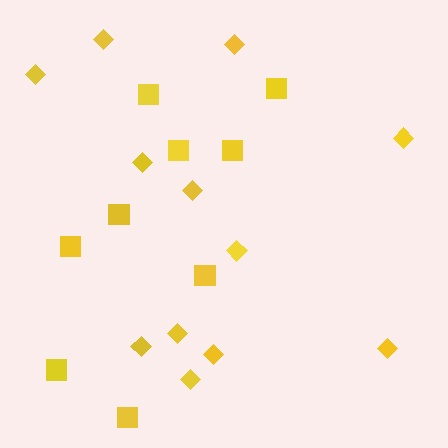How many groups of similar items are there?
There are 2 groups: one group of diamonds (12) and one group of squares (9).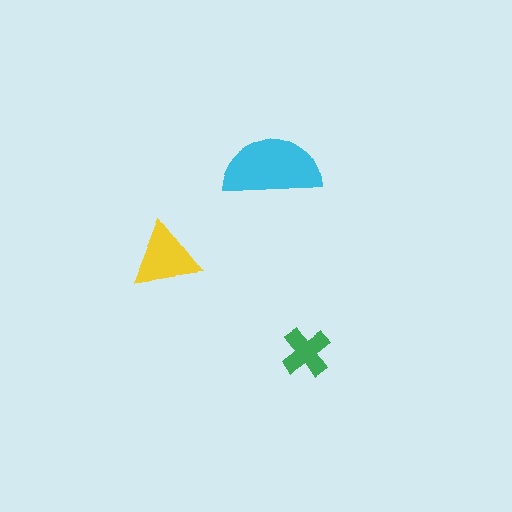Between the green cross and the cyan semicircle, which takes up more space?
The cyan semicircle.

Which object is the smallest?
The green cross.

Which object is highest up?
The cyan semicircle is topmost.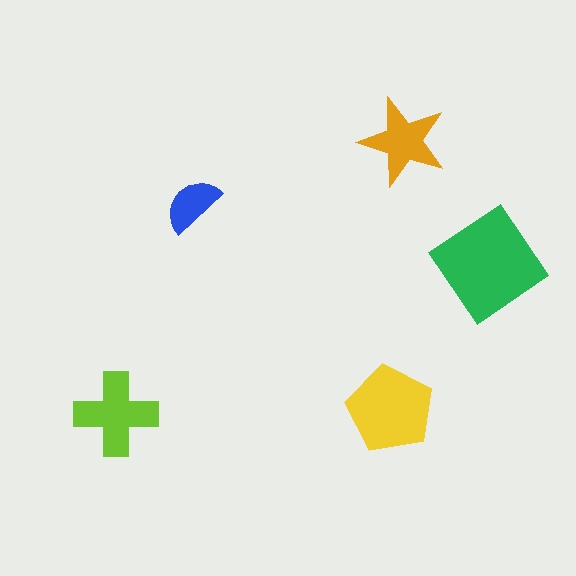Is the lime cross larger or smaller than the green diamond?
Smaller.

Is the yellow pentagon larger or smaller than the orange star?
Larger.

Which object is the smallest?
The blue semicircle.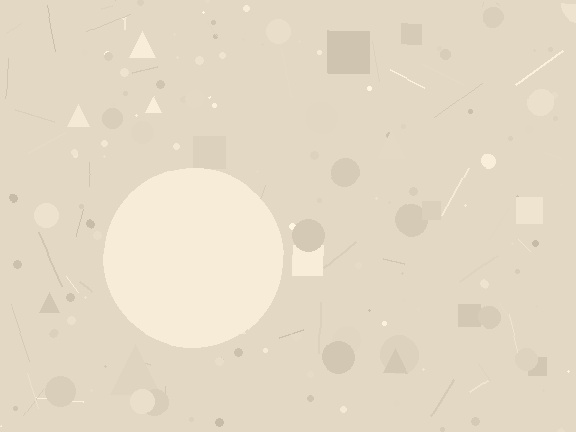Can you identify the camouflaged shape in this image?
The camouflaged shape is a circle.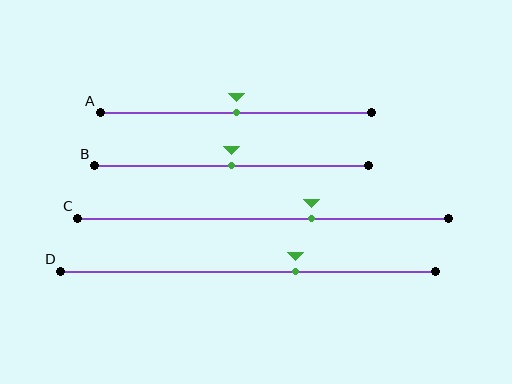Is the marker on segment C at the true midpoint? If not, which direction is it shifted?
No, the marker on segment C is shifted to the right by about 13% of the segment length.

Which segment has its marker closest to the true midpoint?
Segment A has its marker closest to the true midpoint.